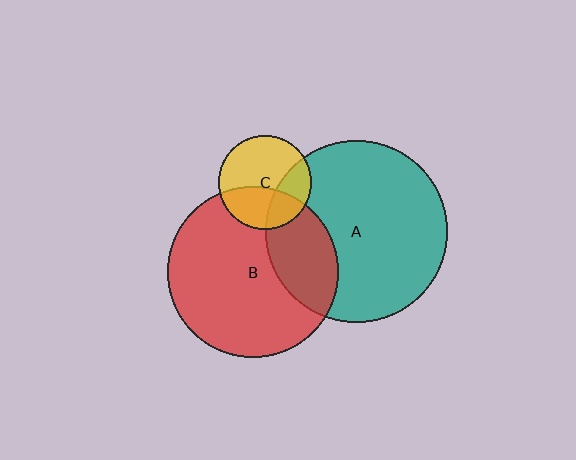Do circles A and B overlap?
Yes.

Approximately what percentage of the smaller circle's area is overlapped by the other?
Approximately 25%.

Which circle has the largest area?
Circle A (teal).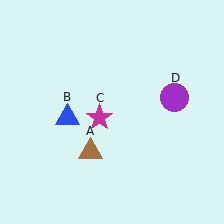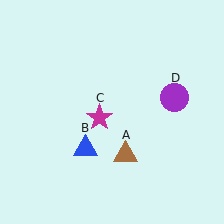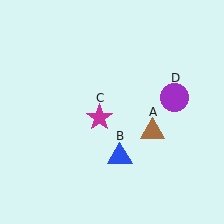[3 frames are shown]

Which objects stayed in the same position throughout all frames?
Magenta star (object C) and purple circle (object D) remained stationary.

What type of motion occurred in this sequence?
The brown triangle (object A), blue triangle (object B) rotated counterclockwise around the center of the scene.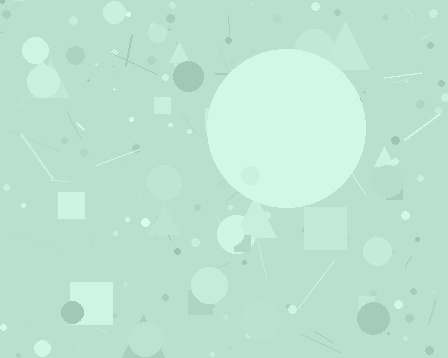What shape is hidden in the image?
A circle is hidden in the image.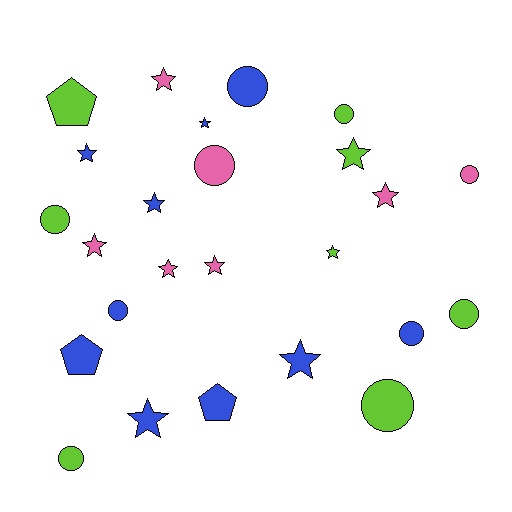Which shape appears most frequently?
Star, with 12 objects.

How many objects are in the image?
There are 25 objects.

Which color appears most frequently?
Blue, with 10 objects.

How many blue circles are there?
There are 3 blue circles.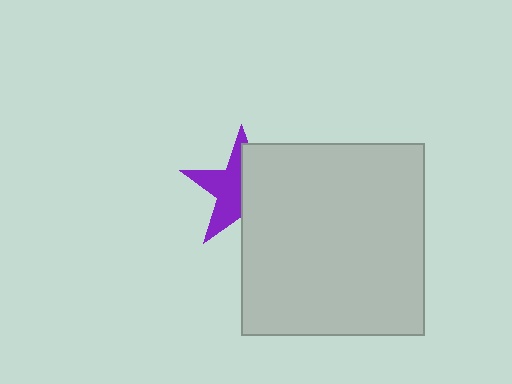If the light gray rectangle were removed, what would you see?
You would see the complete purple star.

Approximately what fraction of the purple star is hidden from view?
Roughly 49% of the purple star is hidden behind the light gray rectangle.